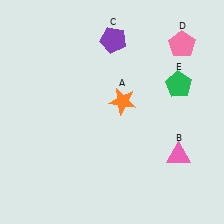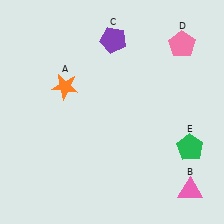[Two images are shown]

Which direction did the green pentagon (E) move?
The green pentagon (E) moved down.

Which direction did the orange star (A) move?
The orange star (A) moved left.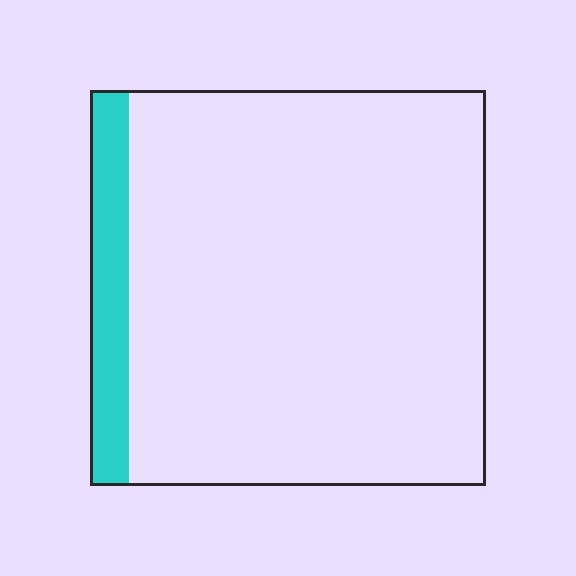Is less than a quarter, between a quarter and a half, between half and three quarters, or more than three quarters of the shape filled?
Less than a quarter.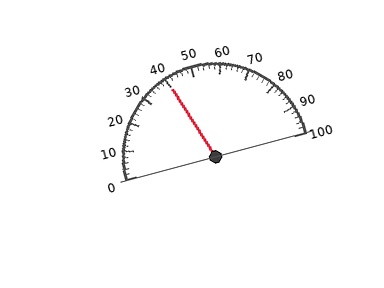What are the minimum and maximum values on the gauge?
The gauge ranges from 0 to 100.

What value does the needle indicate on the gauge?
The needle indicates approximately 40.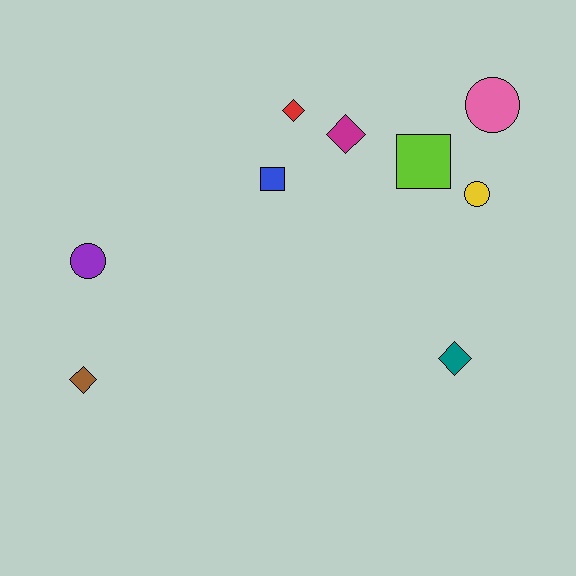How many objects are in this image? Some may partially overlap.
There are 9 objects.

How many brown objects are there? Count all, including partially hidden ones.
There is 1 brown object.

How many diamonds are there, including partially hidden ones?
There are 4 diamonds.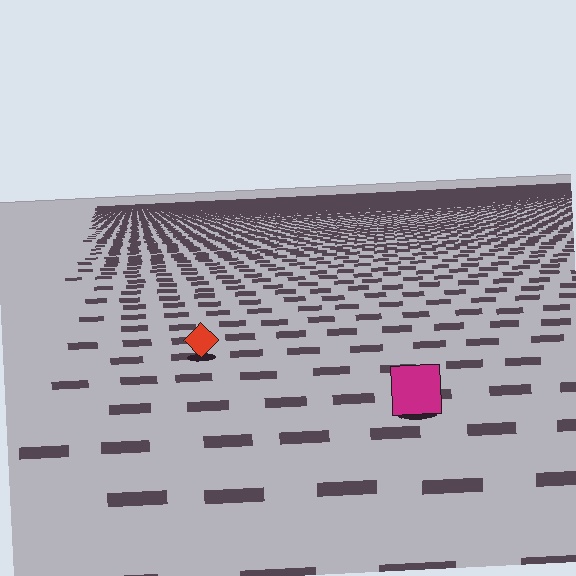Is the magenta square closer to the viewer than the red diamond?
Yes. The magenta square is closer — you can tell from the texture gradient: the ground texture is coarser near it.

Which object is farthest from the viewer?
The red diamond is farthest from the viewer. It appears smaller and the ground texture around it is denser.